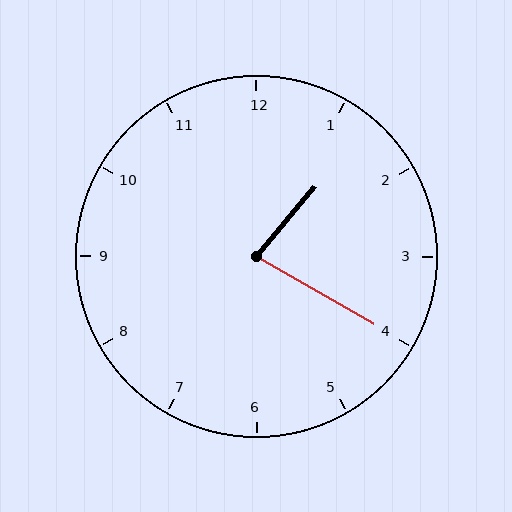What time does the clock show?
1:20.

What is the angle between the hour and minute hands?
Approximately 80 degrees.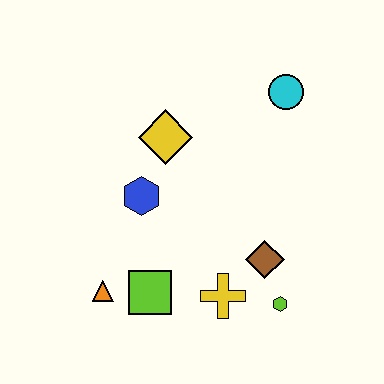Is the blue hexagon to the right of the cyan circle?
No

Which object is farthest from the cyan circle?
The orange triangle is farthest from the cyan circle.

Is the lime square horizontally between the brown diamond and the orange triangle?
Yes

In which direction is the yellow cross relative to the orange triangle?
The yellow cross is to the right of the orange triangle.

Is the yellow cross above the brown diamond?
No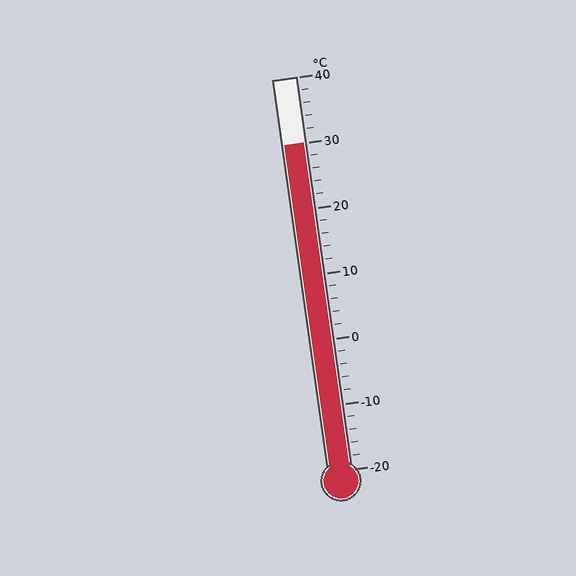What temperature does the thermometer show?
The thermometer shows approximately 30°C.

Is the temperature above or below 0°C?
The temperature is above 0°C.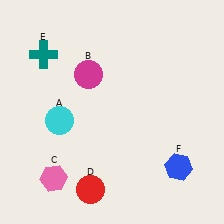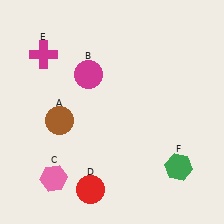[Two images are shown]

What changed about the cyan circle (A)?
In Image 1, A is cyan. In Image 2, it changed to brown.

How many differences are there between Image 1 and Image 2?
There are 3 differences between the two images.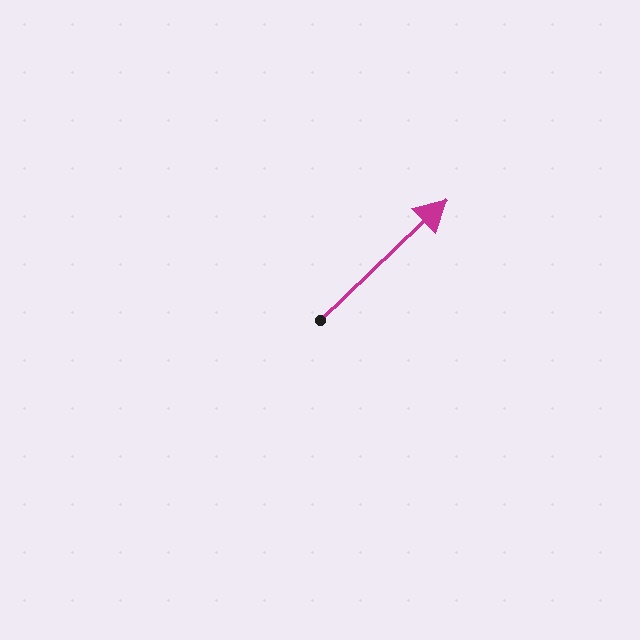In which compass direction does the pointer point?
Northeast.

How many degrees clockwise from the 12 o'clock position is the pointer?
Approximately 46 degrees.